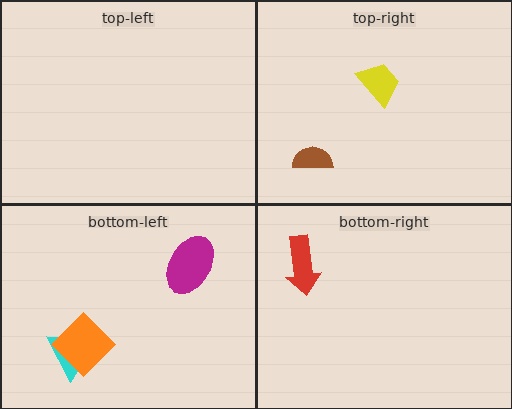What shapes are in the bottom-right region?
The red arrow.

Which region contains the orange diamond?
The bottom-left region.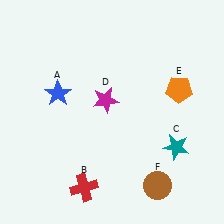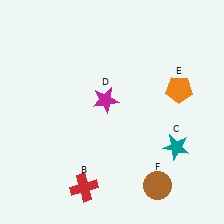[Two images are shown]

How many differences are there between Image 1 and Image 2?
There is 1 difference between the two images.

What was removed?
The blue star (A) was removed in Image 2.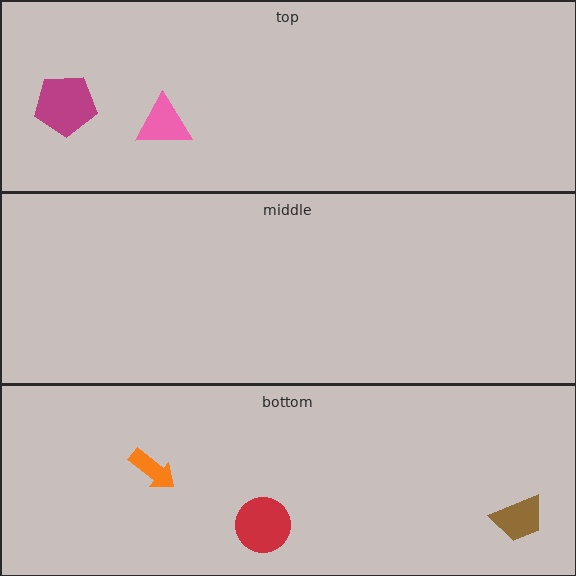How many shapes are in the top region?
2.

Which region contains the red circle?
The bottom region.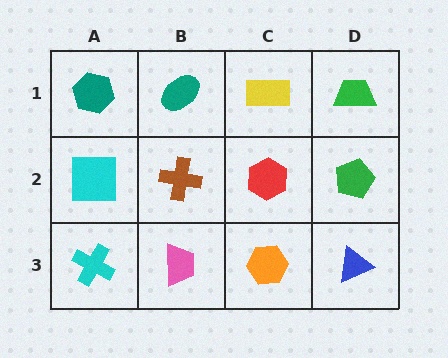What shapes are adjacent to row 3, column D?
A green pentagon (row 2, column D), an orange hexagon (row 3, column C).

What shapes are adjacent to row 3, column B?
A brown cross (row 2, column B), a cyan cross (row 3, column A), an orange hexagon (row 3, column C).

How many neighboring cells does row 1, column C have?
3.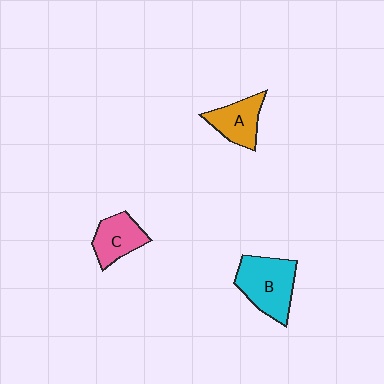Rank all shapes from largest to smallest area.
From largest to smallest: B (cyan), C (pink), A (orange).